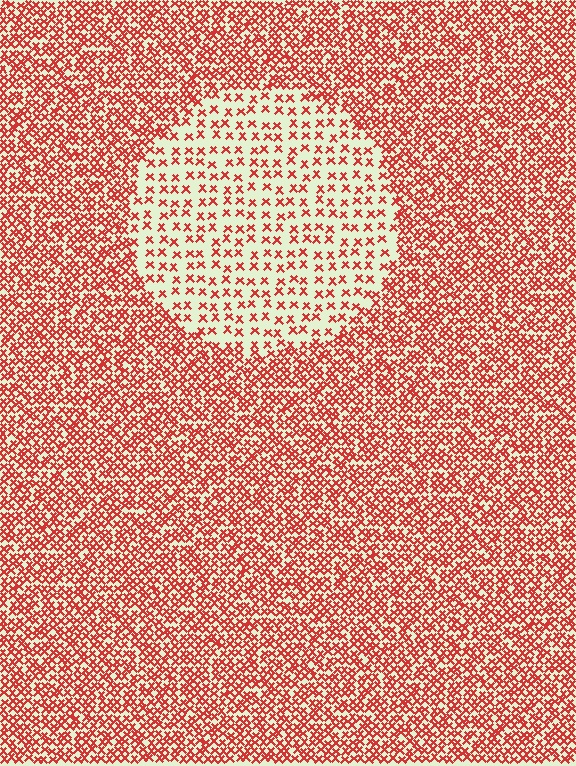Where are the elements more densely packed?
The elements are more densely packed outside the circle boundary.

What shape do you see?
I see a circle.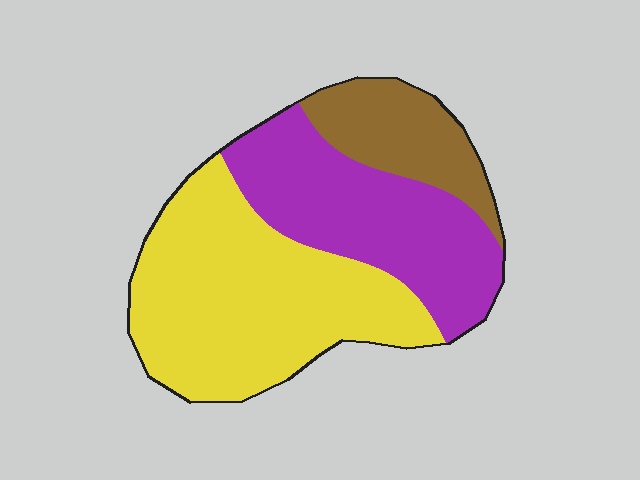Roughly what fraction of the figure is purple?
Purple takes up about one third (1/3) of the figure.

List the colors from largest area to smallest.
From largest to smallest: yellow, purple, brown.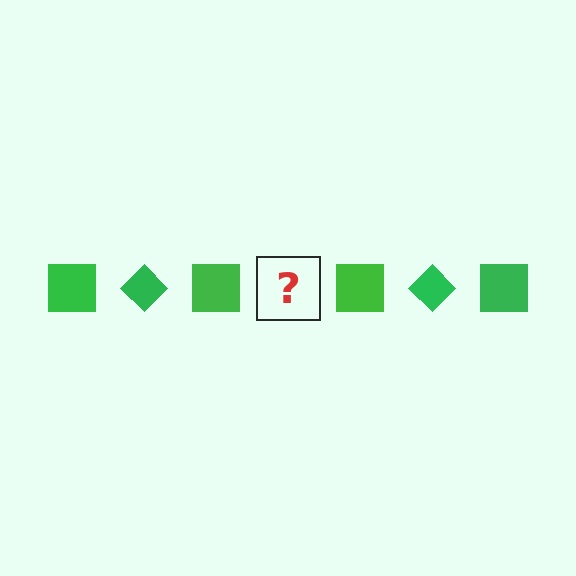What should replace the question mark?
The question mark should be replaced with a green diamond.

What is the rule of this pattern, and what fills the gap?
The rule is that the pattern cycles through square, diamond shapes in green. The gap should be filled with a green diamond.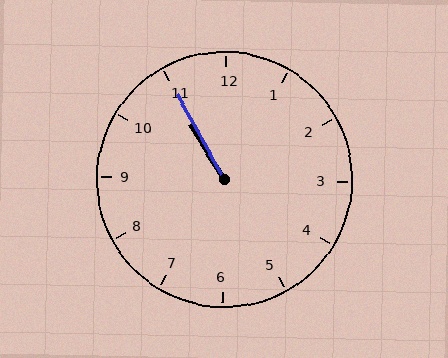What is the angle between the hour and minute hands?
Approximately 2 degrees.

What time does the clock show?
10:55.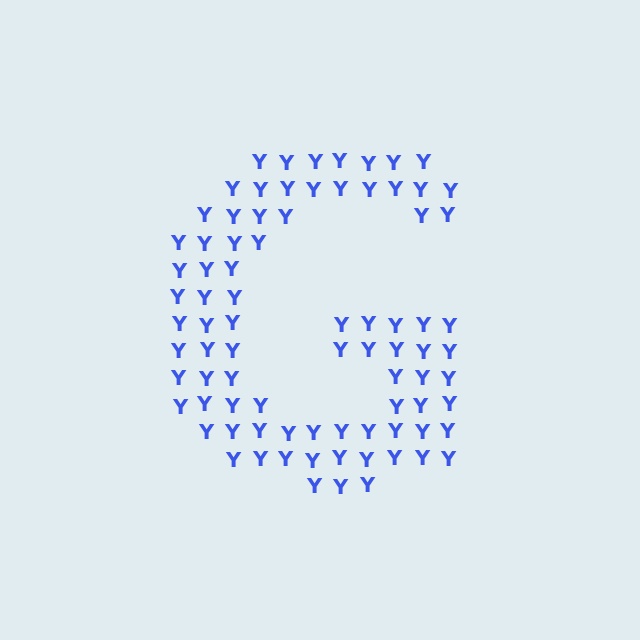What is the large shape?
The large shape is the letter G.